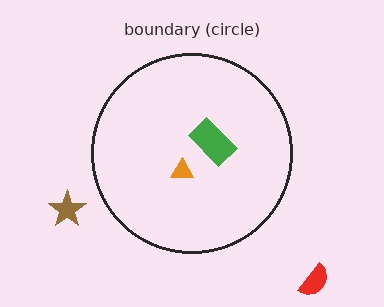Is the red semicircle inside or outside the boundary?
Outside.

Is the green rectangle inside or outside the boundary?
Inside.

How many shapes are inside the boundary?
2 inside, 2 outside.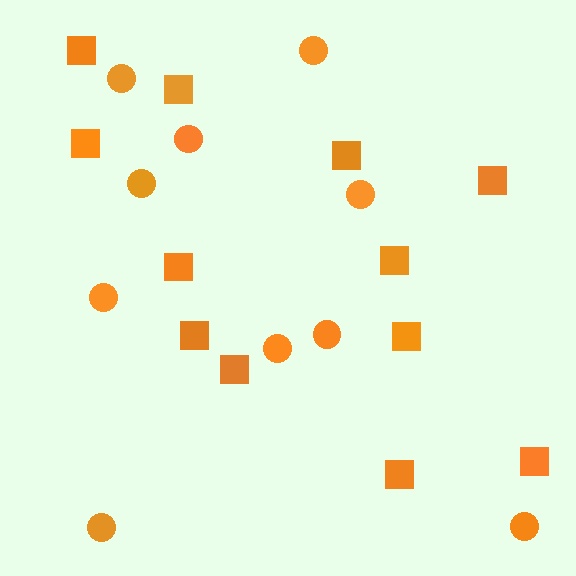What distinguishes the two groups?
There are 2 groups: one group of circles (10) and one group of squares (12).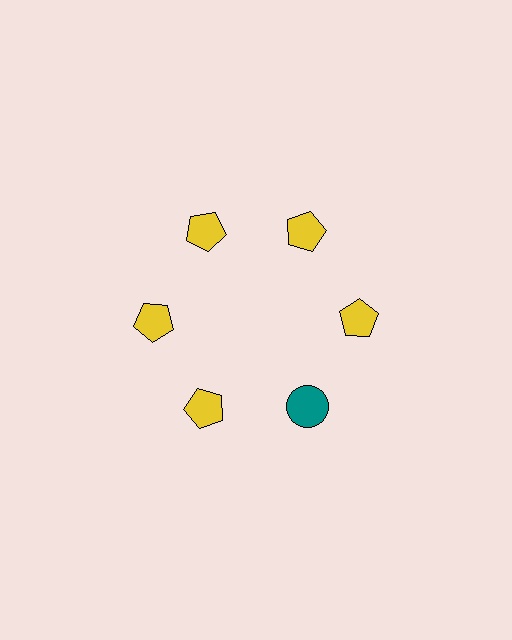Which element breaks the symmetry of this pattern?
The teal circle at roughly the 5 o'clock position breaks the symmetry. All other shapes are yellow pentagons.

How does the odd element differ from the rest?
It differs in both color (teal instead of yellow) and shape (circle instead of pentagon).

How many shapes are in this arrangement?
There are 6 shapes arranged in a ring pattern.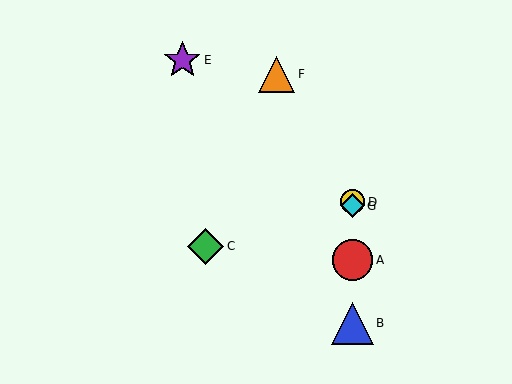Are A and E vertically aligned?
No, A is at x≈352 and E is at x≈182.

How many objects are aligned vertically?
4 objects (A, B, D, G) are aligned vertically.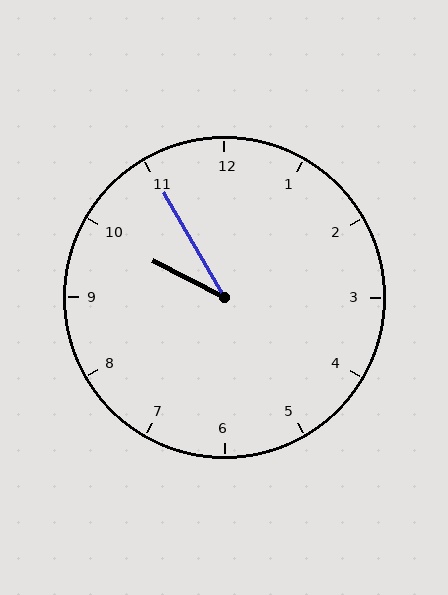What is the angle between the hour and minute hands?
Approximately 32 degrees.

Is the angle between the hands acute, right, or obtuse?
It is acute.